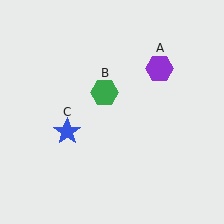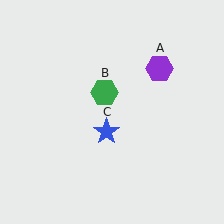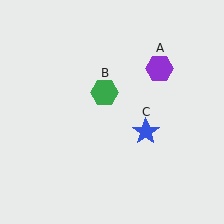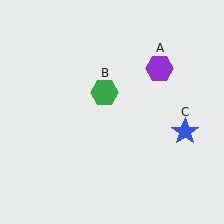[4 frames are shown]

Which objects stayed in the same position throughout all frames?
Purple hexagon (object A) and green hexagon (object B) remained stationary.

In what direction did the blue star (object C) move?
The blue star (object C) moved right.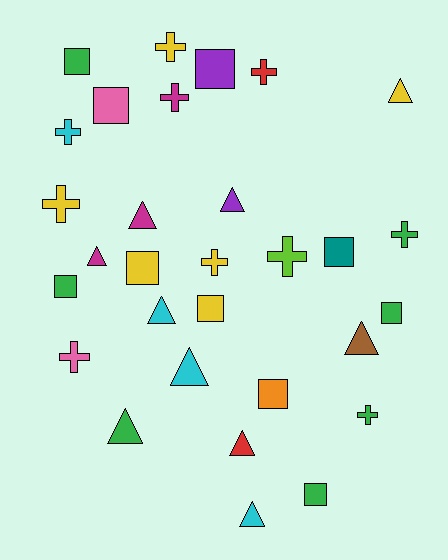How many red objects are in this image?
There are 2 red objects.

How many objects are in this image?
There are 30 objects.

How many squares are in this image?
There are 10 squares.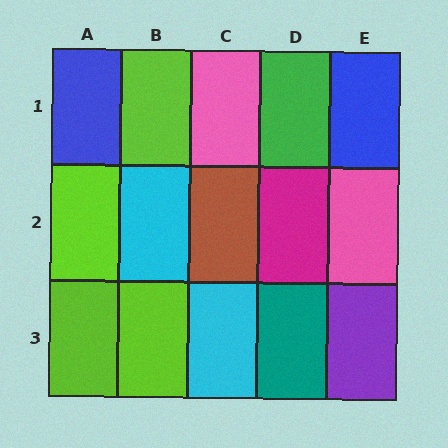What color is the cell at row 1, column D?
Green.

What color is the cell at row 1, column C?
Pink.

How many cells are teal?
1 cell is teal.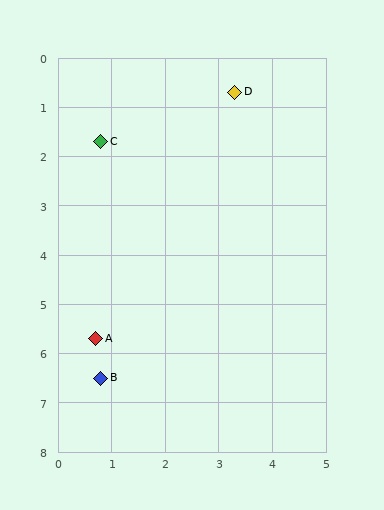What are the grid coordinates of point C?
Point C is at approximately (0.8, 1.7).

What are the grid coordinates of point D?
Point D is at approximately (3.3, 0.7).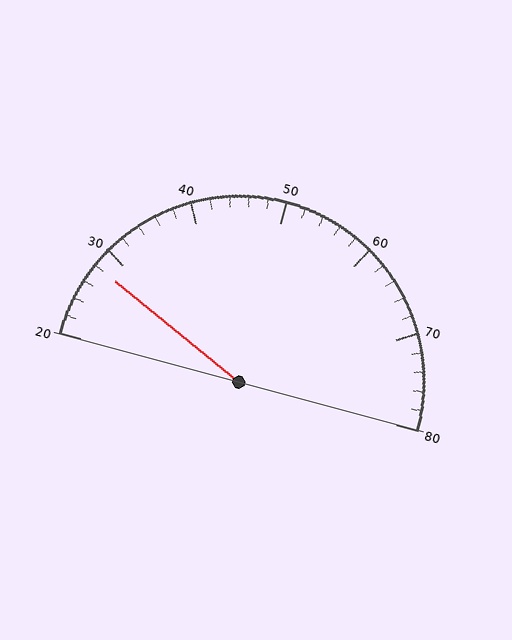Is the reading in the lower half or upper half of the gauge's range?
The reading is in the lower half of the range (20 to 80).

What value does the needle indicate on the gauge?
The needle indicates approximately 28.